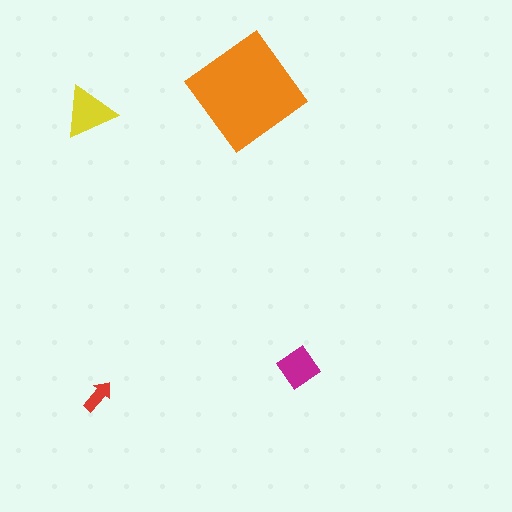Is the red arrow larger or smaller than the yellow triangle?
Smaller.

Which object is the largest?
The orange diamond.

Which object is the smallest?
The red arrow.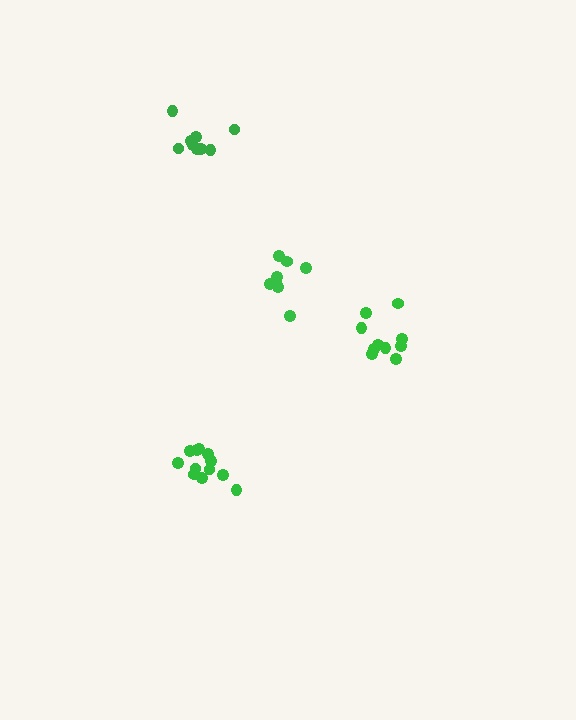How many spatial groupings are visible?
There are 4 spatial groupings.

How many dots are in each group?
Group 1: 8 dots, Group 2: 9 dots, Group 3: 10 dots, Group 4: 12 dots (39 total).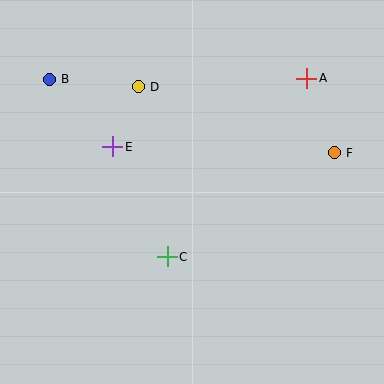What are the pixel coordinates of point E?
Point E is at (113, 147).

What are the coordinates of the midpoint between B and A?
The midpoint between B and A is at (178, 79).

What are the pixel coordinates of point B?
Point B is at (49, 79).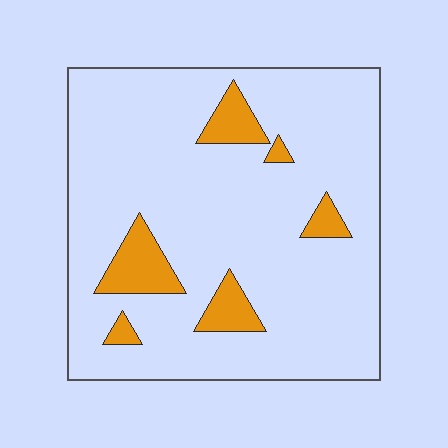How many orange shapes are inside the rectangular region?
6.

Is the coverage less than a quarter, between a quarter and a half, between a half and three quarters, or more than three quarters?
Less than a quarter.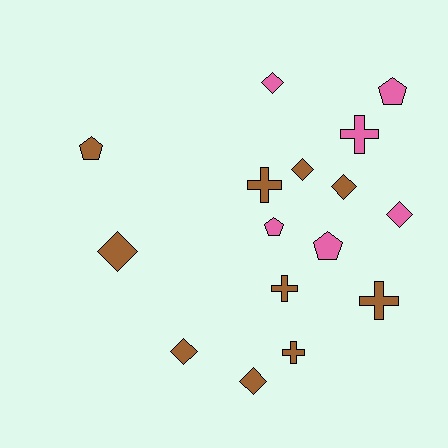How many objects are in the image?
There are 16 objects.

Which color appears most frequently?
Brown, with 10 objects.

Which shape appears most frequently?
Diamond, with 7 objects.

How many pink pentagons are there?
There are 3 pink pentagons.